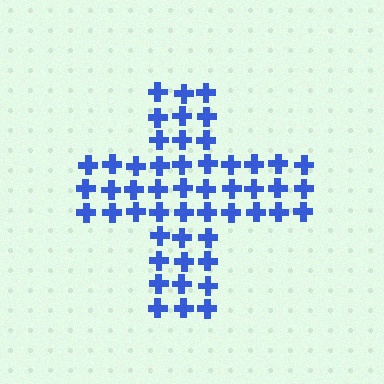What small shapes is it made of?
It is made of small crosses.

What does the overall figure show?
The overall figure shows a cross.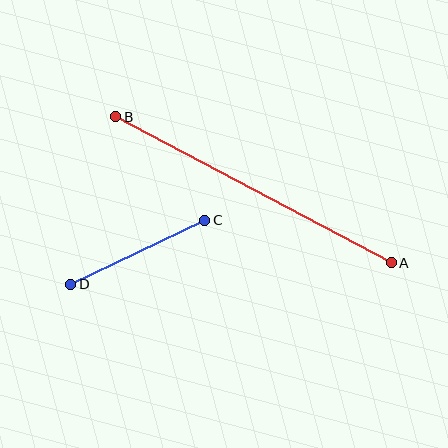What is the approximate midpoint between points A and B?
The midpoint is at approximately (253, 190) pixels.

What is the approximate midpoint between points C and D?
The midpoint is at approximately (138, 252) pixels.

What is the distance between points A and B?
The distance is approximately 312 pixels.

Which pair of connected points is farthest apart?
Points A and B are farthest apart.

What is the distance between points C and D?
The distance is approximately 148 pixels.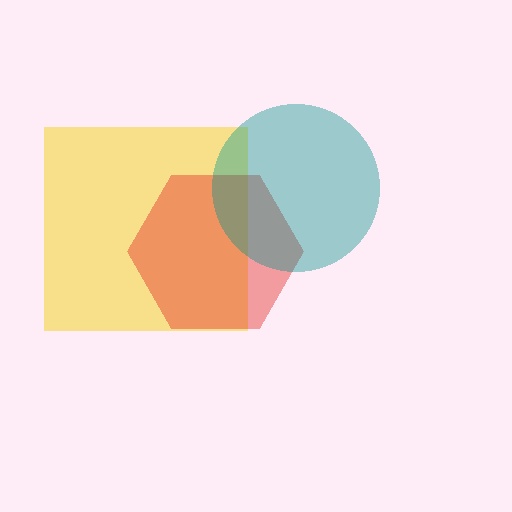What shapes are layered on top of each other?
The layered shapes are: a yellow square, a red hexagon, a teal circle.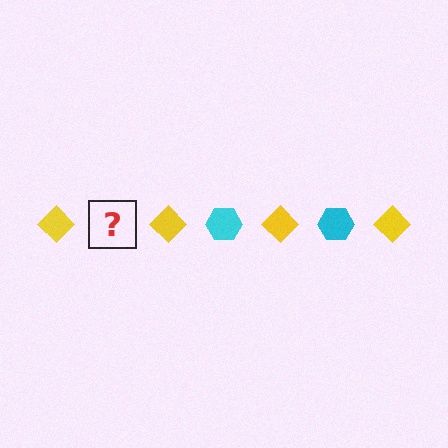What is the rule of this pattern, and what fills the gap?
The rule is that the pattern alternates between yellow diamond and cyan hexagon. The gap should be filled with a cyan hexagon.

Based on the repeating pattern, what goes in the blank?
The blank should be a cyan hexagon.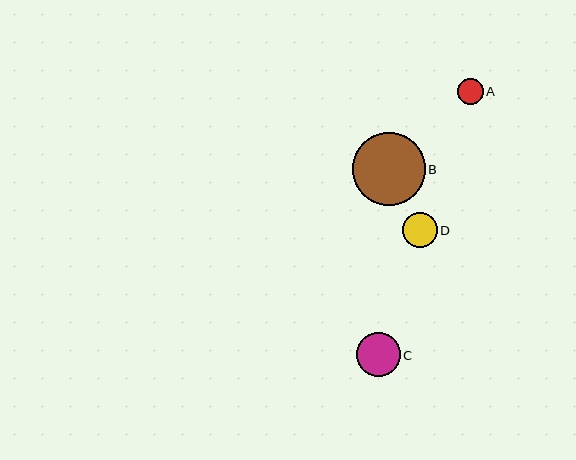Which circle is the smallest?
Circle A is the smallest with a size of approximately 26 pixels.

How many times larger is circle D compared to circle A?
Circle D is approximately 1.3 times the size of circle A.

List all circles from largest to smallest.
From largest to smallest: B, C, D, A.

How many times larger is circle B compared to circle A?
Circle B is approximately 2.8 times the size of circle A.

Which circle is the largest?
Circle B is the largest with a size of approximately 73 pixels.